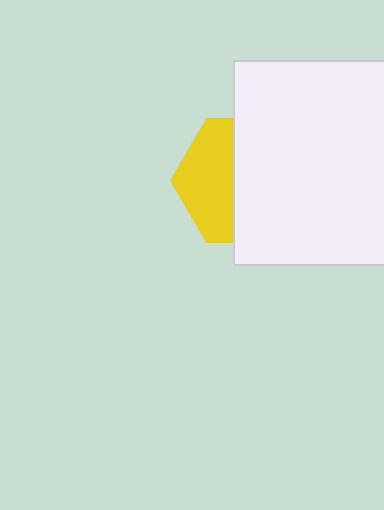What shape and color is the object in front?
The object in front is a white square.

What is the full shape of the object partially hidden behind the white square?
The partially hidden object is a yellow hexagon.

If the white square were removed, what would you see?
You would see the complete yellow hexagon.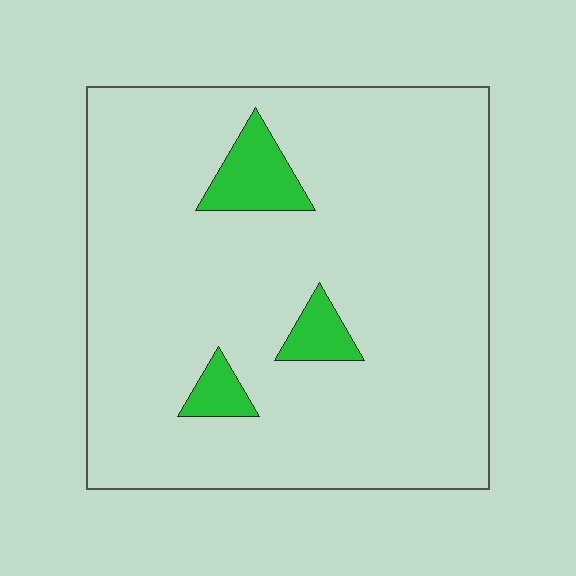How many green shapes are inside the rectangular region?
3.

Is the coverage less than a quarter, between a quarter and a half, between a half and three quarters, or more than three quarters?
Less than a quarter.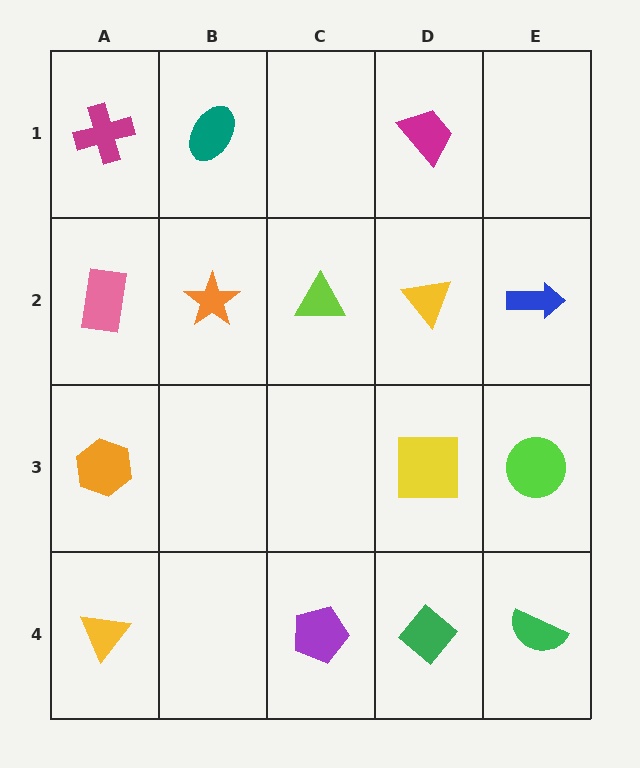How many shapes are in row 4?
4 shapes.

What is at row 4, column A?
A yellow triangle.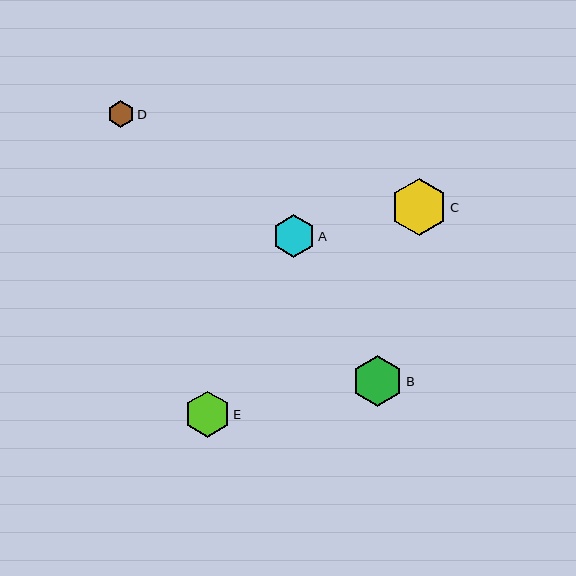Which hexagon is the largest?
Hexagon C is the largest with a size of approximately 56 pixels.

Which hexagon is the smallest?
Hexagon D is the smallest with a size of approximately 27 pixels.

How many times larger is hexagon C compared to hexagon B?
Hexagon C is approximately 1.1 times the size of hexagon B.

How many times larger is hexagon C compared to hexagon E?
Hexagon C is approximately 1.2 times the size of hexagon E.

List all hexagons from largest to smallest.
From largest to smallest: C, B, E, A, D.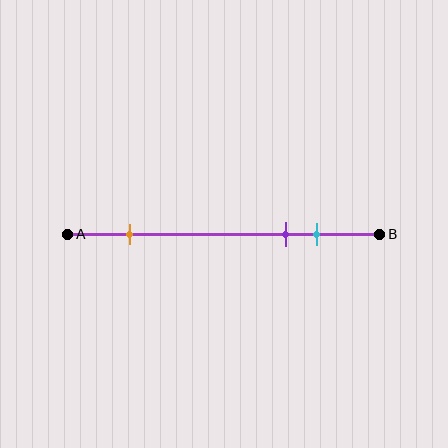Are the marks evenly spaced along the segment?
No, the marks are not evenly spaced.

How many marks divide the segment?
There are 3 marks dividing the segment.